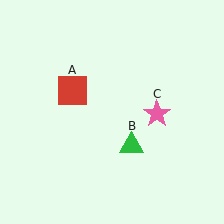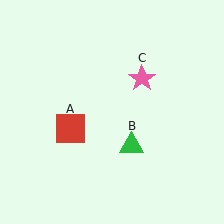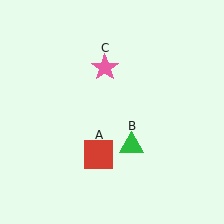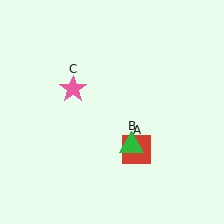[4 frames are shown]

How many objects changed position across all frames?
2 objects changed position: red square (object A), pink star (object C).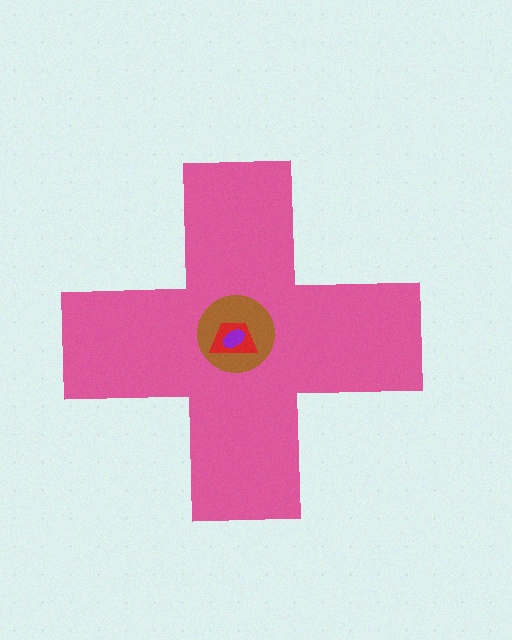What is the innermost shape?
The purple ellipse.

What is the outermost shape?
The pink cross.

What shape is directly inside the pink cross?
The brown circle.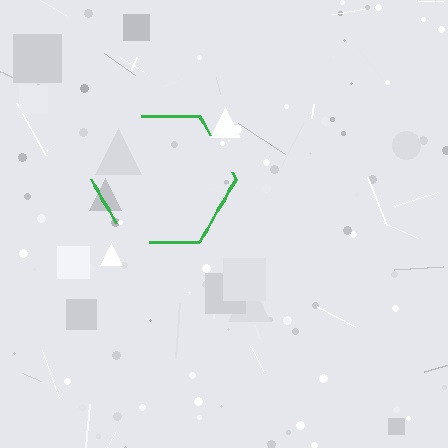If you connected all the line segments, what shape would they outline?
They would outline a hexagon.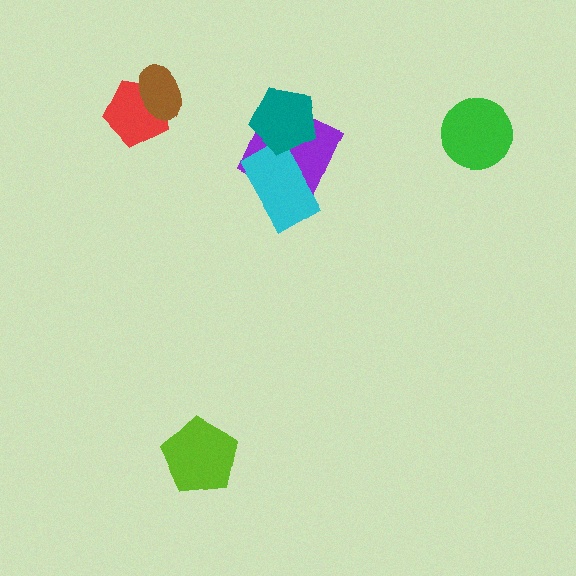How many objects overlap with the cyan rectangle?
2 objects overlap with the cyan rectangle.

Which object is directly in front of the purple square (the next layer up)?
The cyan rectangle is directly in front of the purple square.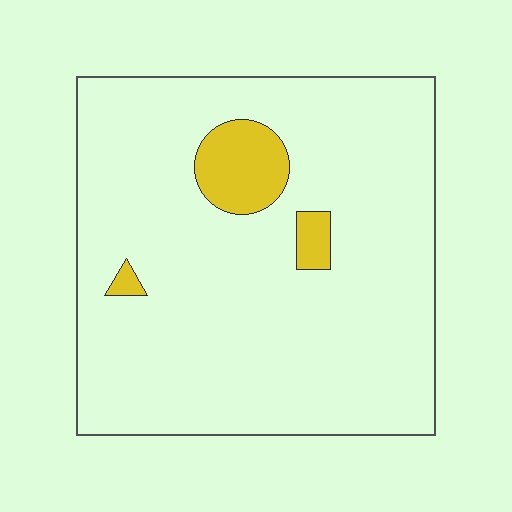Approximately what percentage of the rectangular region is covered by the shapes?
Approximately 10%.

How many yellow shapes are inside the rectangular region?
3.